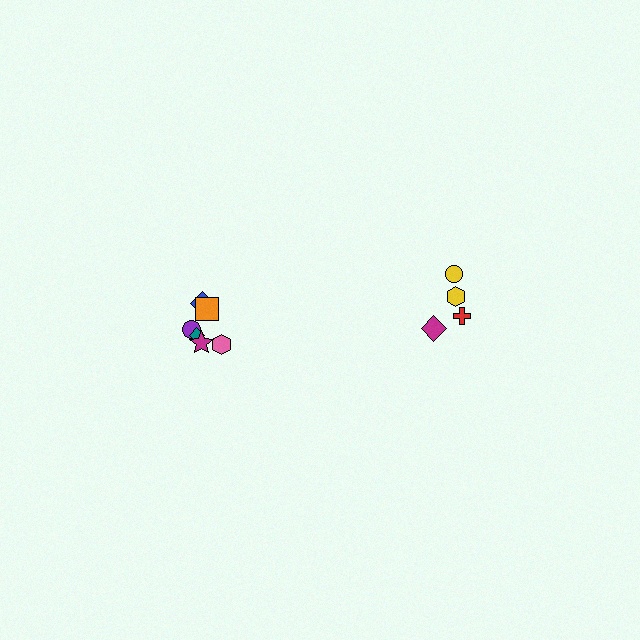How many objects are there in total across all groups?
There are 10 objects.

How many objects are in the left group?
There are 6 objects.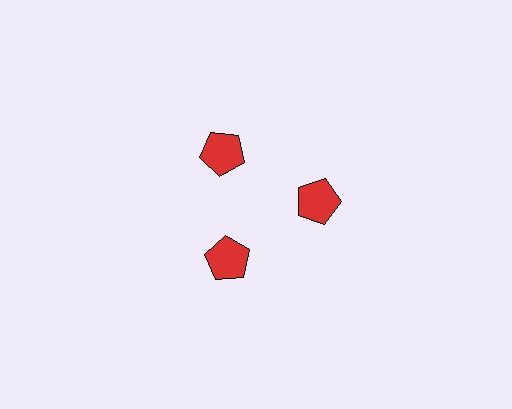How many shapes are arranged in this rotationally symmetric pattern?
There are 3 shapes, arranged in 3 groups of 1.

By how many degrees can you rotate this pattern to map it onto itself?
The pattern maps onto itself every 120 degrees of rotation.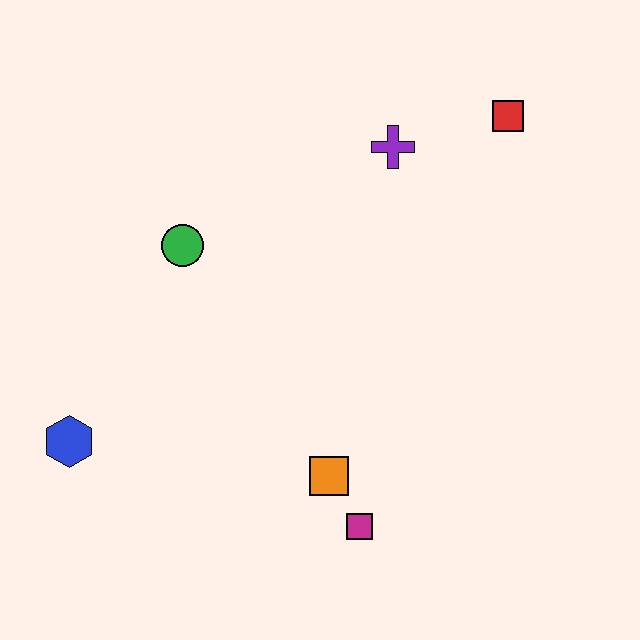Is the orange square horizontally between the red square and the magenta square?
No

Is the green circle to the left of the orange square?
Yes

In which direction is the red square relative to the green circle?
The red square is to the right of the green circle.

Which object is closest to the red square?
The purple cross is closest to the red square.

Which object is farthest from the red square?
The blue hexagon is farthest from the red square.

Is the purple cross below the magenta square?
No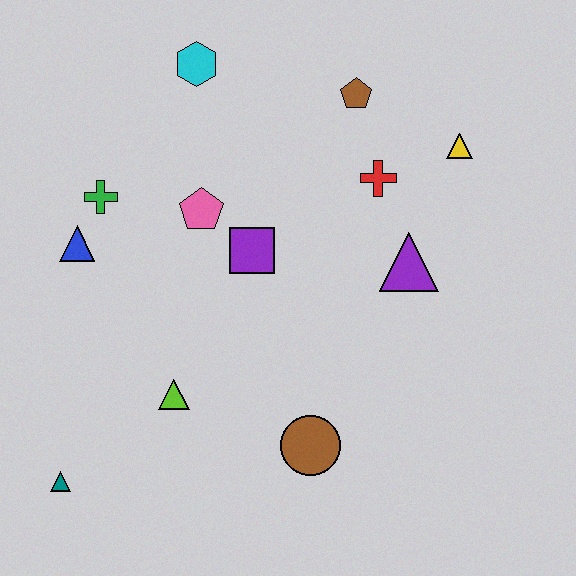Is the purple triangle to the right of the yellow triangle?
No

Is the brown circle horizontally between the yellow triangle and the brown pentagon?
No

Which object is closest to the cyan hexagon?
The pink pentagon is closest to the cyan hexagon.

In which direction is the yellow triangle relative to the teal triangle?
The yellow triangle is to the right of the teal triangle.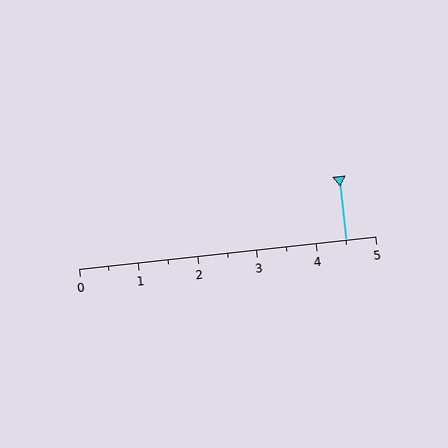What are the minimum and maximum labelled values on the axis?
The axis runs from 0 to 5.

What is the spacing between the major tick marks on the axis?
The major ticks are spaced 1 apart.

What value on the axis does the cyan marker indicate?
The marker indicates approximately 4.5.